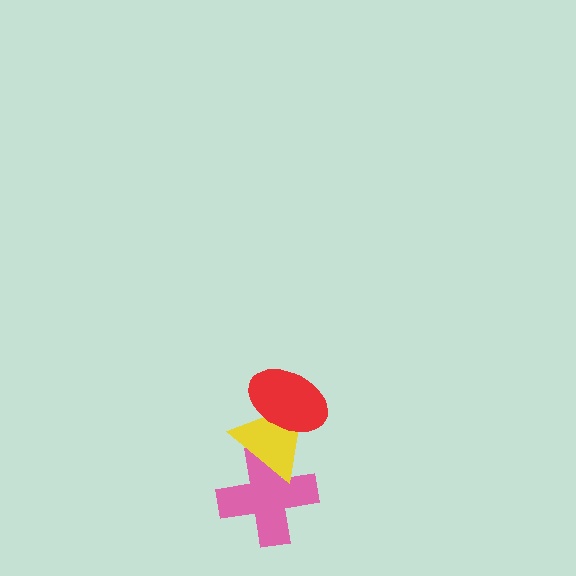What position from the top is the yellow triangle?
The yellow triangle is 2nd from the top.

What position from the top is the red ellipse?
The red ellipse is 1st from the top.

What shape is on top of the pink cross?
The yellow triangle is on top of the pink cross.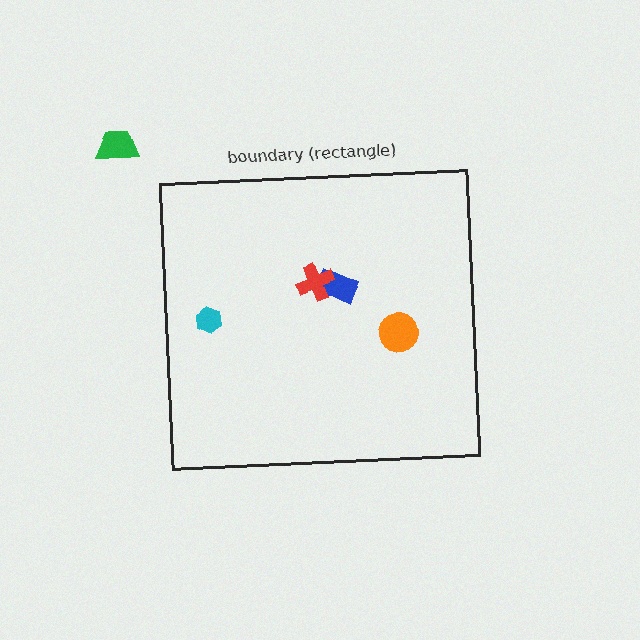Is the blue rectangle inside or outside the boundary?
Inside.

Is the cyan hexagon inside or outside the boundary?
Inside.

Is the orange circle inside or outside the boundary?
Inside.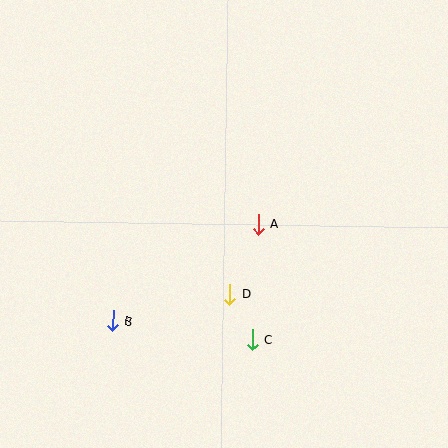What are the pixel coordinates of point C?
Point C is at (252, 340).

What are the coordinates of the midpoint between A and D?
The midpoint between A and D is at (244, 259).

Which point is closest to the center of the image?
Point A at (258, 224) is closest to the center.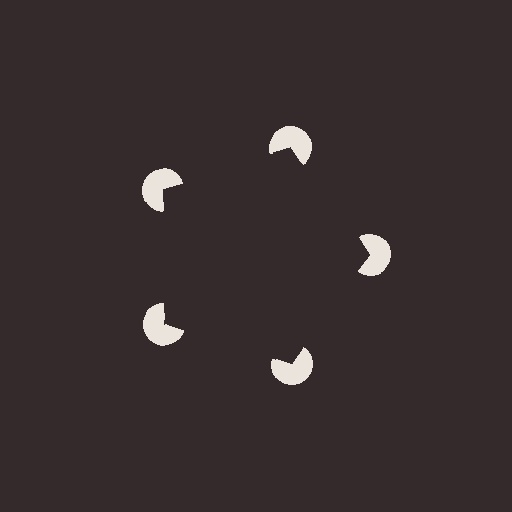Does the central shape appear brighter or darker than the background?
It typically appears slightly darker than the background, even though no actual brightness change is drawn.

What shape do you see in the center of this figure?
An illusory pentagon — its edges are inferred from the aligned wedge cuts in the pac-man discs, not physically drawn.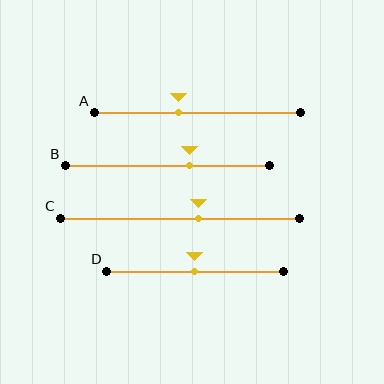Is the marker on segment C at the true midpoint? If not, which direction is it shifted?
No, the marker on segment C is shifted to the right by about 8% of the segment length.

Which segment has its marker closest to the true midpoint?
Segment D has its marker closest to the true midpoint.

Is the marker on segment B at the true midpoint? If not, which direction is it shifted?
No, the marker on segment B is shifted to the right by about 11% of the segment length.